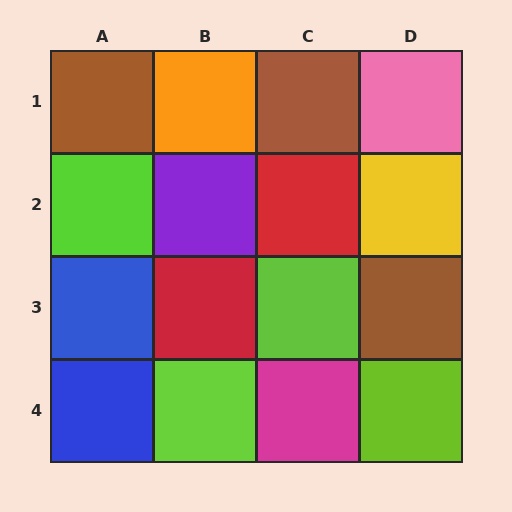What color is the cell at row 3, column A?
Blue.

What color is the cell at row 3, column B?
Red.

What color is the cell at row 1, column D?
Pink.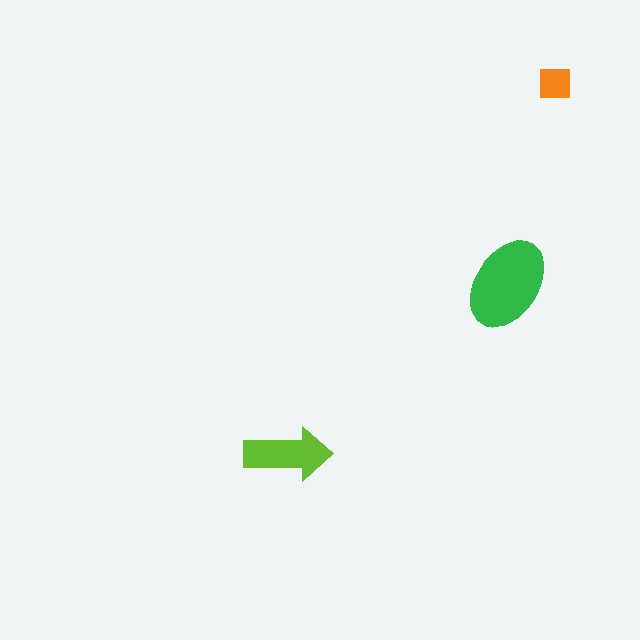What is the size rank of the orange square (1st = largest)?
3rd.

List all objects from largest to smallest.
The green ellipse, the lime arrow, the orange square.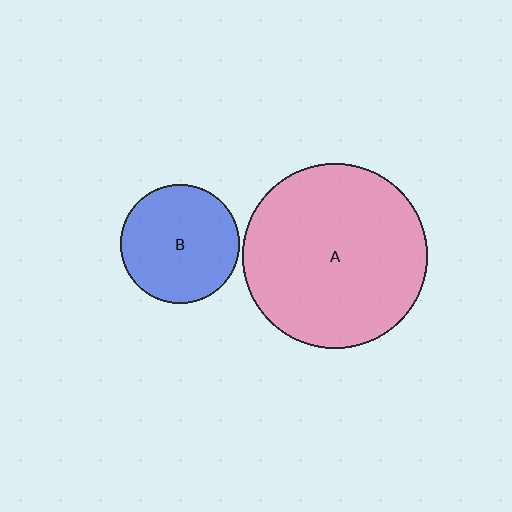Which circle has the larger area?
Circle A (pink).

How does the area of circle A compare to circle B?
Approximately 2.4 times.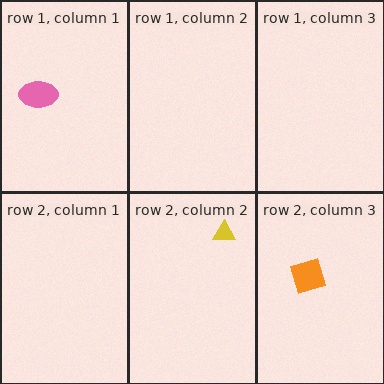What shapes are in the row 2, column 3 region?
The orange square.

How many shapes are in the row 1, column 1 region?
1.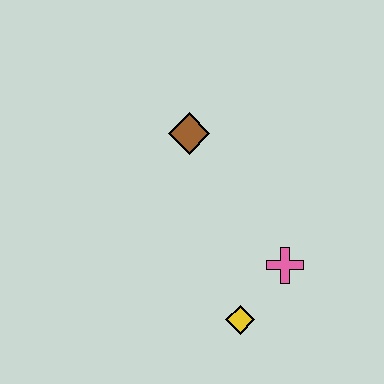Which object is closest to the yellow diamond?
The pink cross is closest to the yellow diamond.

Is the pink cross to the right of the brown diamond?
Yes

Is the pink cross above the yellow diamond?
Yes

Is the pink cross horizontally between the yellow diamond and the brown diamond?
No